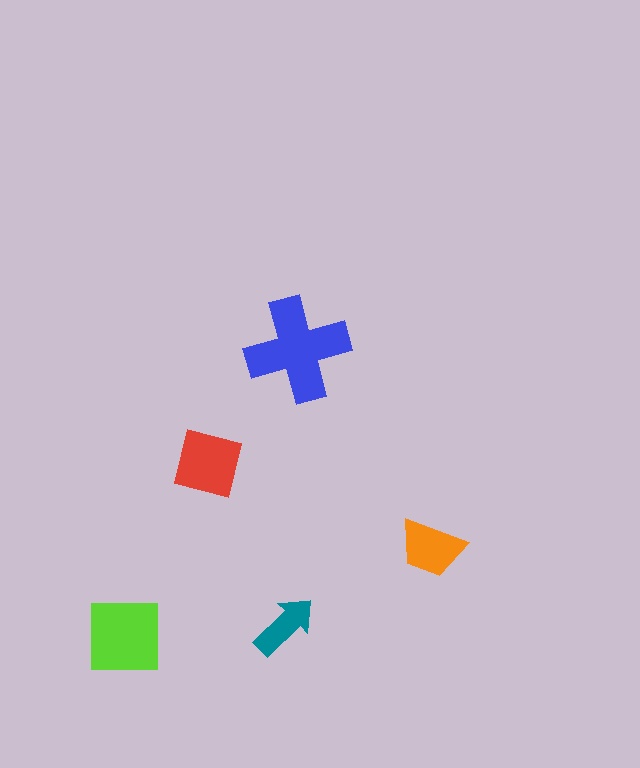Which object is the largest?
The blue cross.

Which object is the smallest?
The teal arrow.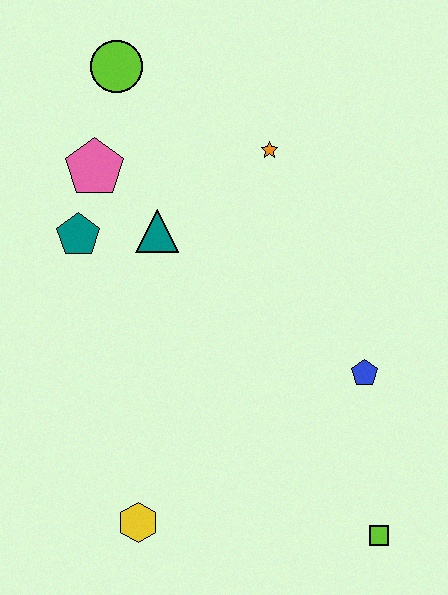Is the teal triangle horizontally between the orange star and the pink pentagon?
Yes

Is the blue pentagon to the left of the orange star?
No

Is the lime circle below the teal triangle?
No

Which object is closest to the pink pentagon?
The teal pentagon is closest to the pink pentagon.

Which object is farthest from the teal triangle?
The lime square is farthest from the teal triangle.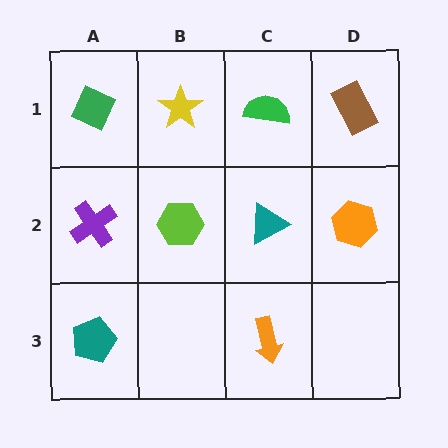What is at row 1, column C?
A green semicircle.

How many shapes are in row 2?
4 shapes.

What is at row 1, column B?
A yellow star.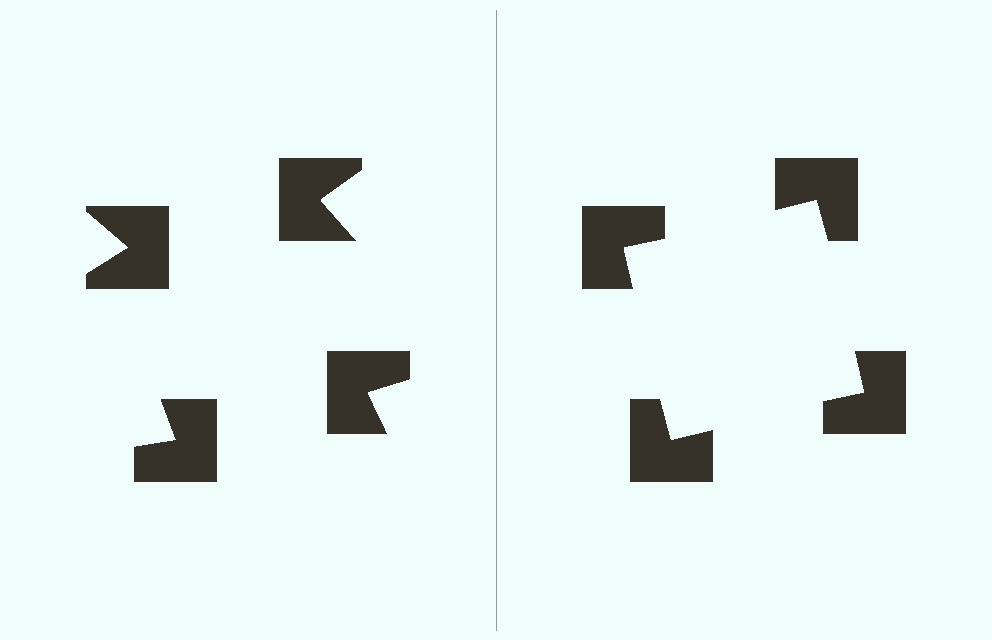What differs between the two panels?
The notched squares are positioned identically on both sides; only the wedge orientations differ. On the right they align to a square; on the left they are misaligned.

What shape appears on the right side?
An illusory square.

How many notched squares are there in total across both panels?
8 — 4 on each side.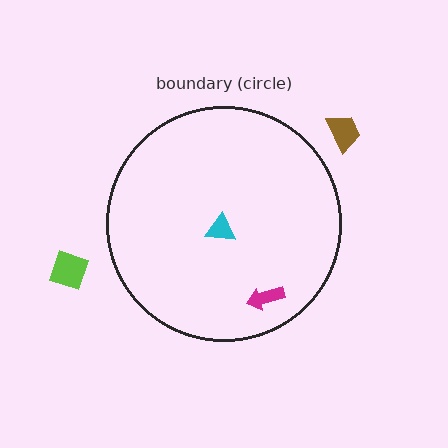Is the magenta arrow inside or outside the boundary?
Inside.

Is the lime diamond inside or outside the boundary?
Outside.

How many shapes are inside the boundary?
2 inside, 2 outside.